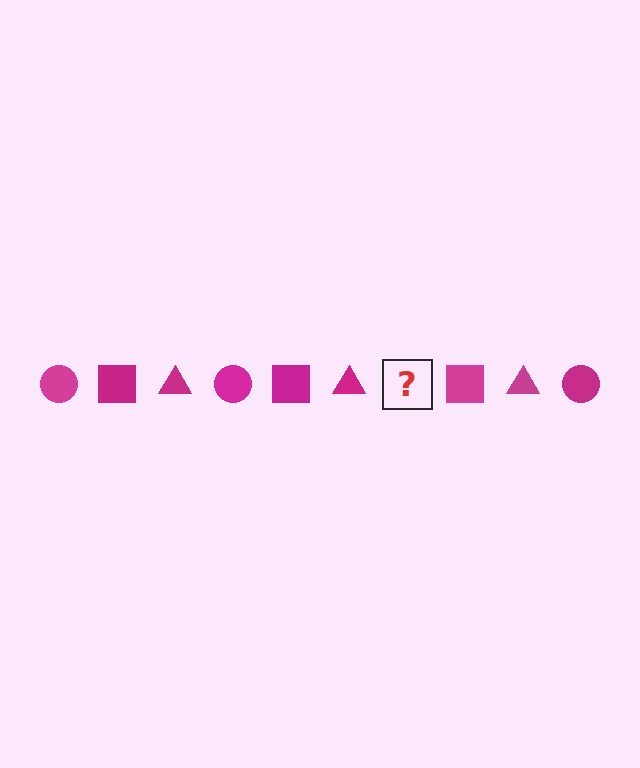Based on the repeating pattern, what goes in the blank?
The blank should be a magenta circle.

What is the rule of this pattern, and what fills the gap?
The rule is that the pattern cycles through circle, square, triangle shapes in magenta. The gap should be filled with a magenta circle.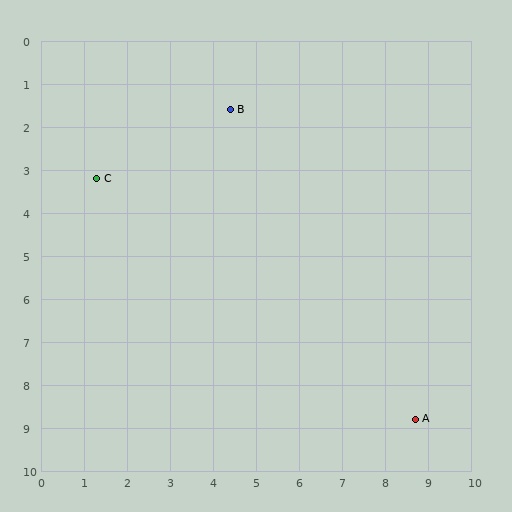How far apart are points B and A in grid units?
Points B and A are about 8.4 grid units apart.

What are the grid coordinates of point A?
Point A is at approximately (8.7, 8.8).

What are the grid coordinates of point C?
Point C is at approximately (1.3, 3.2).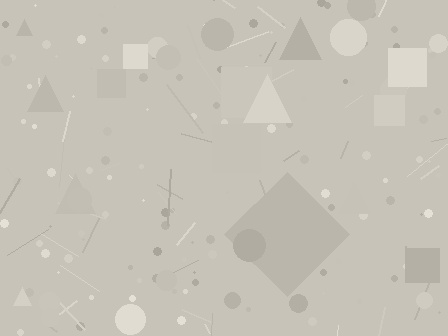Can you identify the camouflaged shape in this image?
The camouflaged shape is a diamond.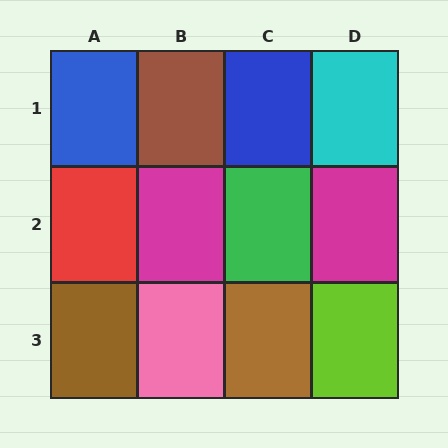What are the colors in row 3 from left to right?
Brown, pink, brown, lime.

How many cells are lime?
1 cell is lime.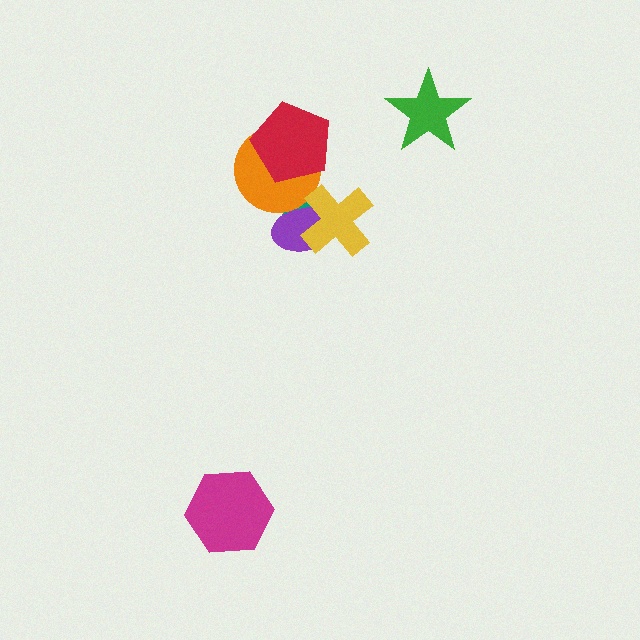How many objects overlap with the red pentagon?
2 objects overlap with the red pentagon.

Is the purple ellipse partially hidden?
Yes, it is partially covered by another shape.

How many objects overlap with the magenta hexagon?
0 objects overlap with the magenta hexagon.